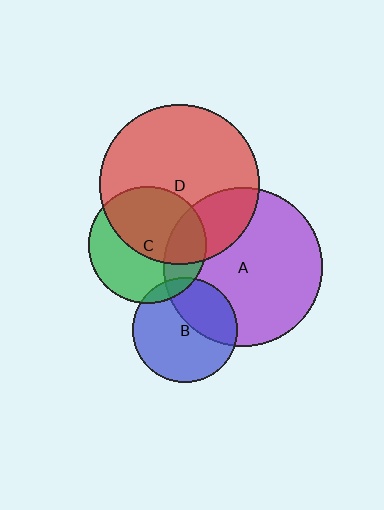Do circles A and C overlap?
Yes.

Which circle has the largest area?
Circle D (red).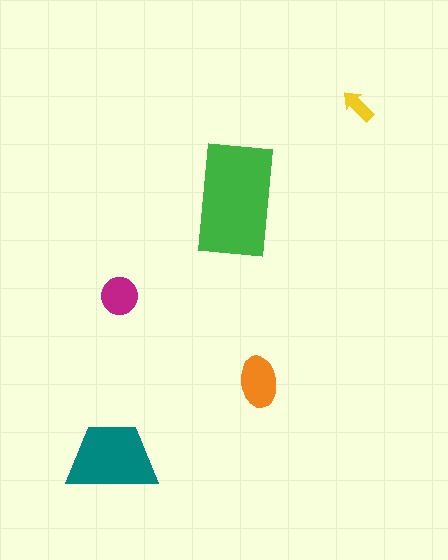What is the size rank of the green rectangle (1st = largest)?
1st.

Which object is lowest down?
The teal trapezoid is bottommost.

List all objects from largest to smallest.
The green rectangle, the teal trapezoid, the orange ellipse, the magenta circle, the yellow arrow.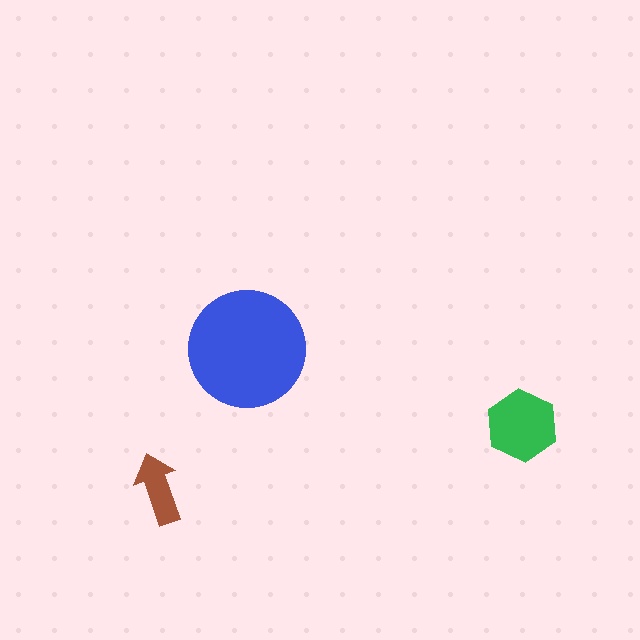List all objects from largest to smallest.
The blue circle, the green hexagon, the brown arrow.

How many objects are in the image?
There are 3 objects in the image.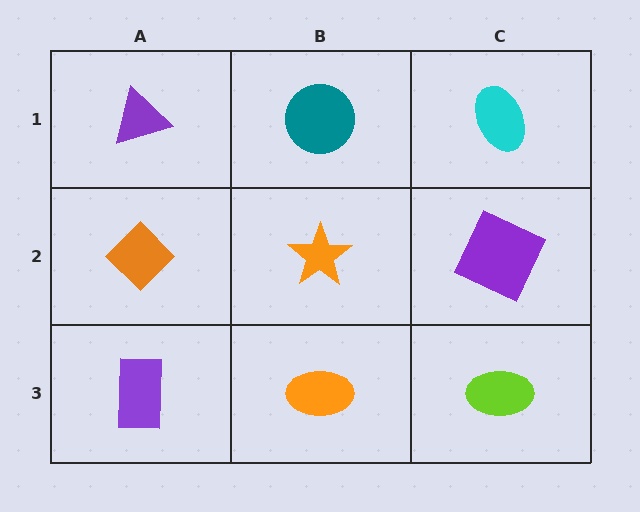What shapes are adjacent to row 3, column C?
A purple square (row 2, column C), an orange ellipse (row 3, column B).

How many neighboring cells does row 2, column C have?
3.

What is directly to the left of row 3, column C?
An orange ellipse.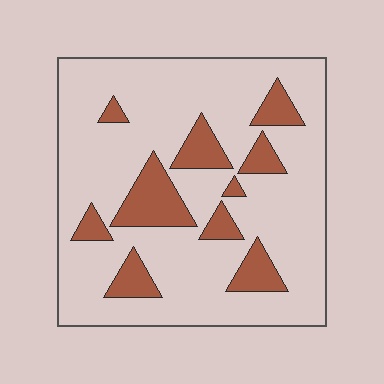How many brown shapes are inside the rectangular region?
10.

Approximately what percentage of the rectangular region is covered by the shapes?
Approximately 20%.